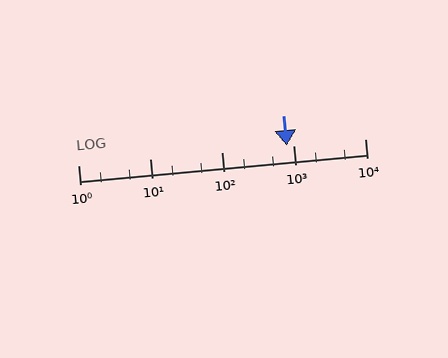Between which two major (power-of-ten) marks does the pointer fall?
The pointer is between 100 and 1000.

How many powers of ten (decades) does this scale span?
The scale spans 4 decades, from 1 to 10000.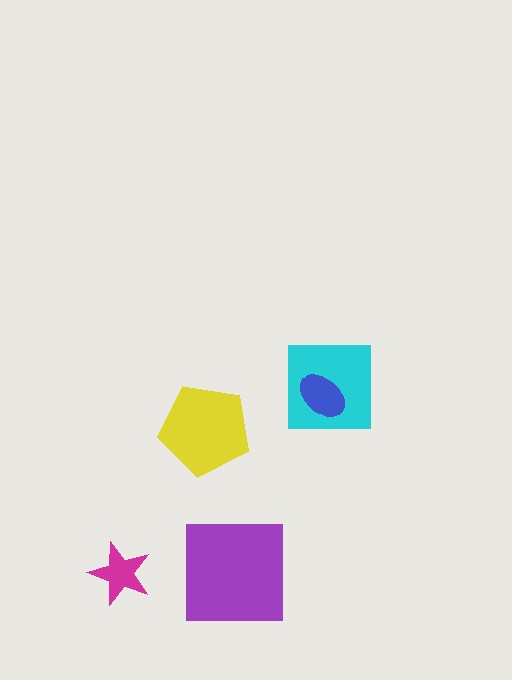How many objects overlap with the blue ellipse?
1 object overlaps with the blue ellipse.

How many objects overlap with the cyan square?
1 object overlaps with the cyan square.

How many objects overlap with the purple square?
0 objects overlap with the purple square.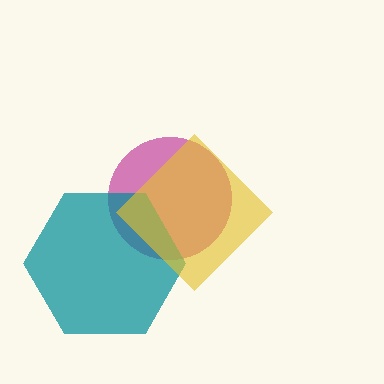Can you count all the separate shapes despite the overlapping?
Yes, there are 3 separate shapes.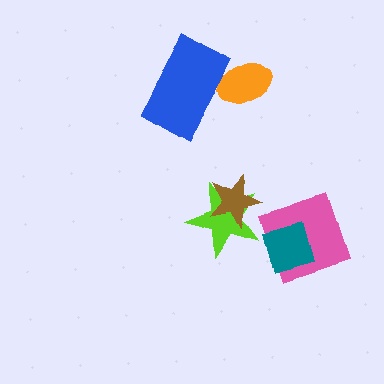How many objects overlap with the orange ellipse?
1 object overlaps with the orange ellipse.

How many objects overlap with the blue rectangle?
1 object overlaps with the blue rectangle.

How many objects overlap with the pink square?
1 object overlaps with the pink square.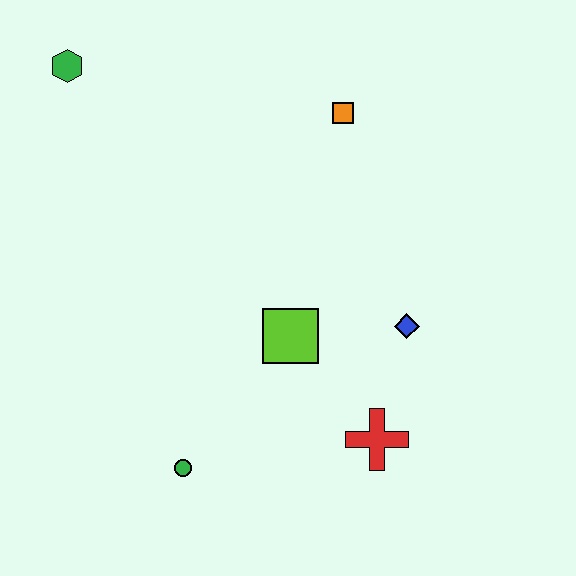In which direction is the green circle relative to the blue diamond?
The green circle is to the left of the blue diamond.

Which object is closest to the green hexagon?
The orange square is closest to the green hexagon.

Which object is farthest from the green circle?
The green hexagon is farthest from the green circle.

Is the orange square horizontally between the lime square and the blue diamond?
Yes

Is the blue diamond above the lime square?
Yes